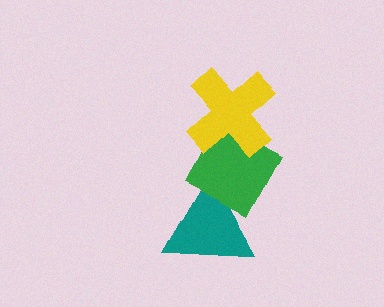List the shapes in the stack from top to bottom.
From top to bottom: the yellow cross, the green diamond, the teal triangle.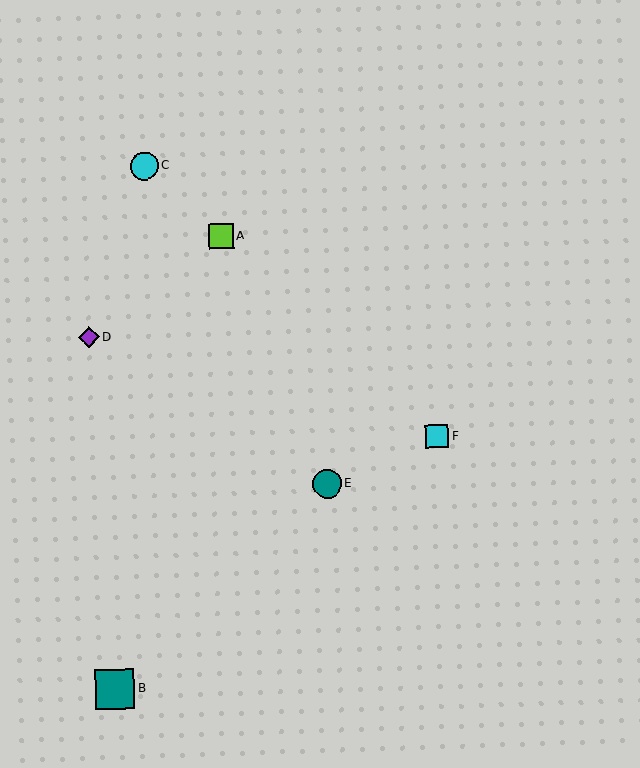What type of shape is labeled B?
Shape B is a teal square.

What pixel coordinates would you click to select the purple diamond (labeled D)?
Click at (89, 337) to select the purple diamond D.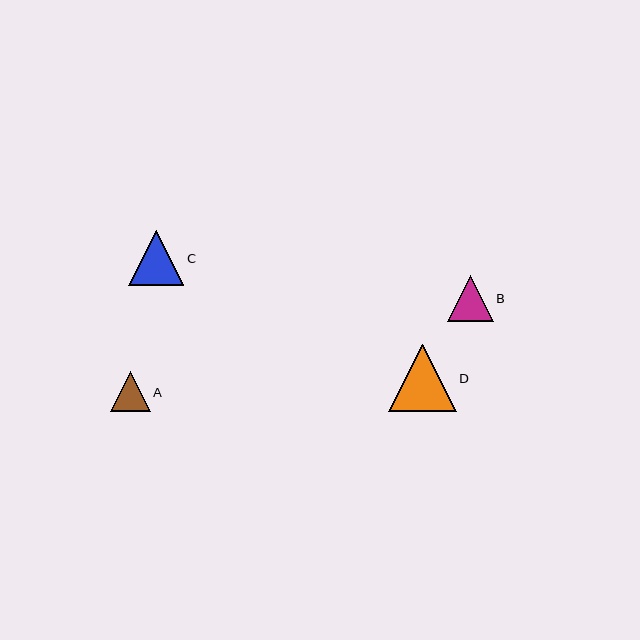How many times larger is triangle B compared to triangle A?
Triangle B is approximately 1.1 times the size of triangle A.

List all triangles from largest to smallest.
From largest to smallest: D, C, B, A.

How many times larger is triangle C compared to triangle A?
Triangle C is approximately 1.4 times the size of triangle A.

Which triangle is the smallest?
Triangle A is the smallest with a size of approximately 40 pixels.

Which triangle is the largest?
Triangle D is the largest with a size of approximately 68 pixels.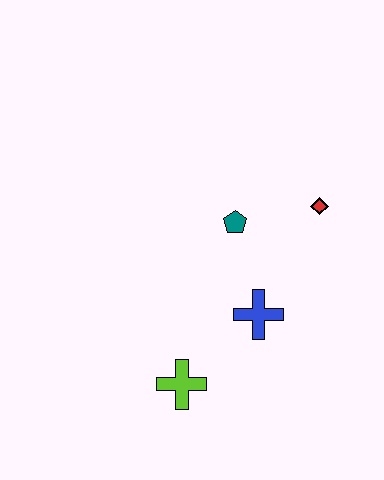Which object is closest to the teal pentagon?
The red diamond is closest to the teal pentagon.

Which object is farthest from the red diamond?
The lime cross is farthest from the red diamond.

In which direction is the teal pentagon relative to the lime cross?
The teal pentagon is above the lime cross.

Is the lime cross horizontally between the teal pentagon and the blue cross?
No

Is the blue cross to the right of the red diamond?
No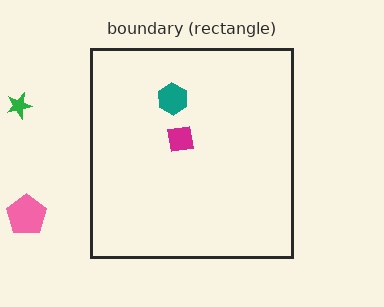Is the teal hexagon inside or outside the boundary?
Inside.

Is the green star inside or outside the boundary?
Outside.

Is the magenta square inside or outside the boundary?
Inside.